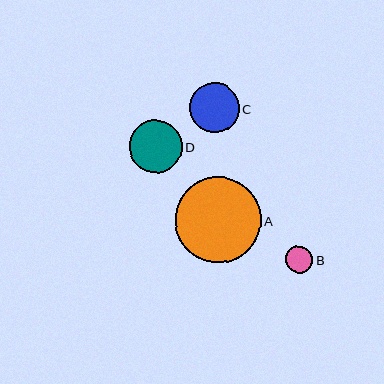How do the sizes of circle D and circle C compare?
Circle D and circle C are approximately the same size.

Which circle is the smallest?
Circle B is the smallest with a size of approximately 27 pixels.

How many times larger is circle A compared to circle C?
Circle A is approximately 1.7 times the size of circle C.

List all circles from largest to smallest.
From largest to smallest: A, D, C, B.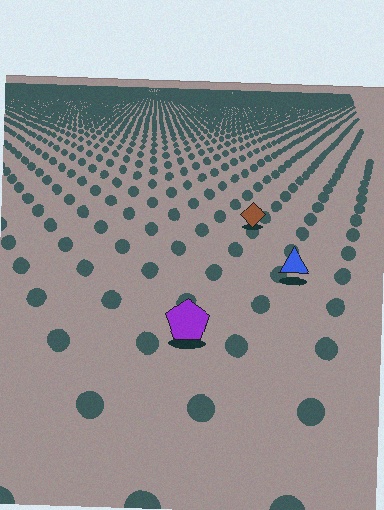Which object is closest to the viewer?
The purple pentagon is closest. The texture marks near it are larger and more spread out.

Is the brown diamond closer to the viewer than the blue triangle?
No. The blue triangle is closer — you can tell from the texture gradient: the ground texture is coarser near it.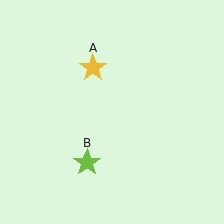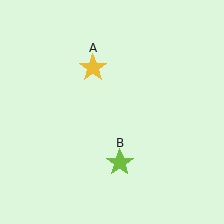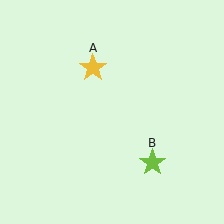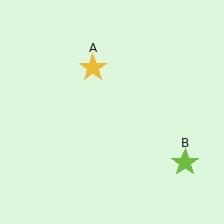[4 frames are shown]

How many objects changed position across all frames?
1 object changed position: lime star (object B).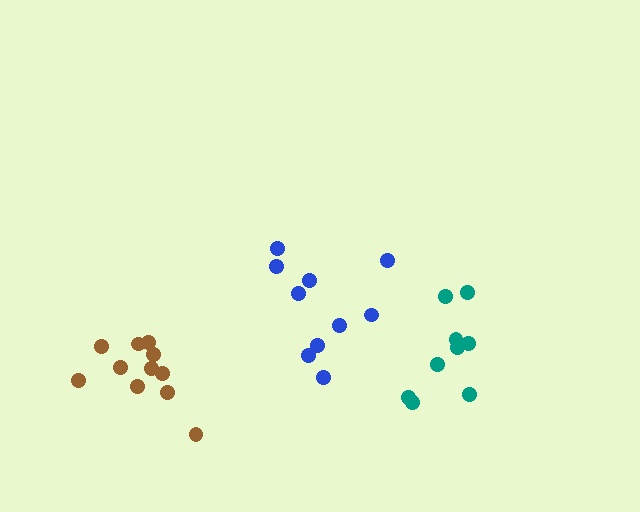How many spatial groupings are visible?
There are 3 spatial groupings.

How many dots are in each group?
Group 1: 9 dots, Group 2: 10 dots, Group 3: 11 dots (30 total).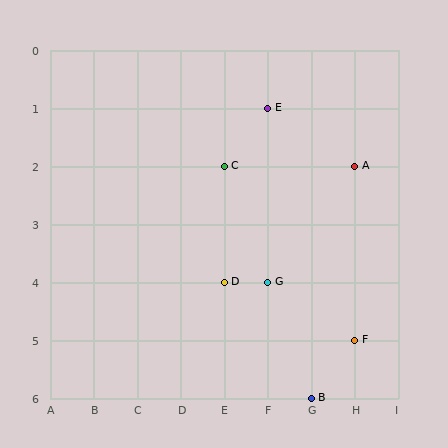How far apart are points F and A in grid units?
Points F and A are 3 rows apart.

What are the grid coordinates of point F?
Point F is at grid coordinates (H, 5).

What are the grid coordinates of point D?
Point D is at grid coordinates (E, 4).